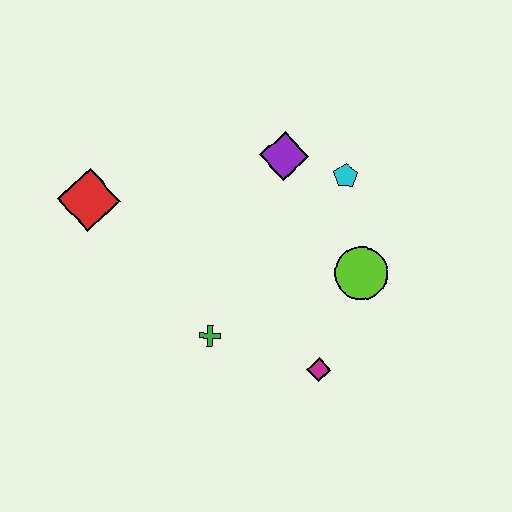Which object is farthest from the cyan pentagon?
The red diamond is farthest from the cyan pentagon.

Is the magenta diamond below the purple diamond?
Yes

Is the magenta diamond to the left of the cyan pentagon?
Yes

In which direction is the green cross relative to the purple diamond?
The green cross is below the purple diamond.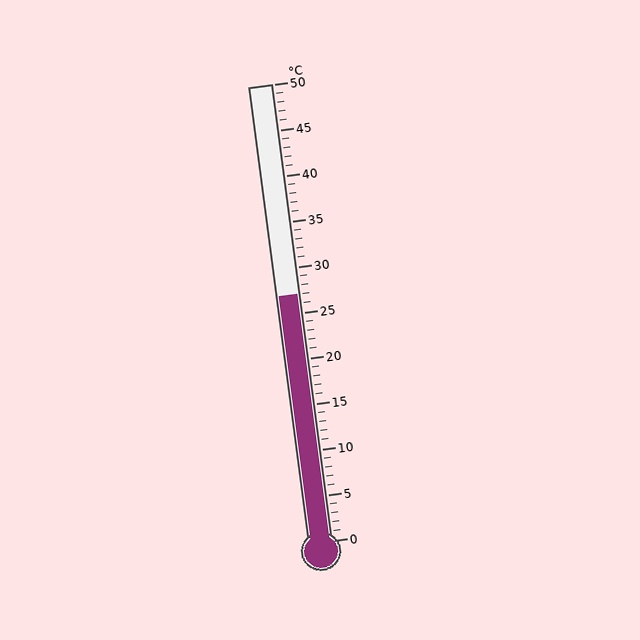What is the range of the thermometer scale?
The thermometer scale ranges from 0°C to 50°C.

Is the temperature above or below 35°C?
The temperature is below 35°C.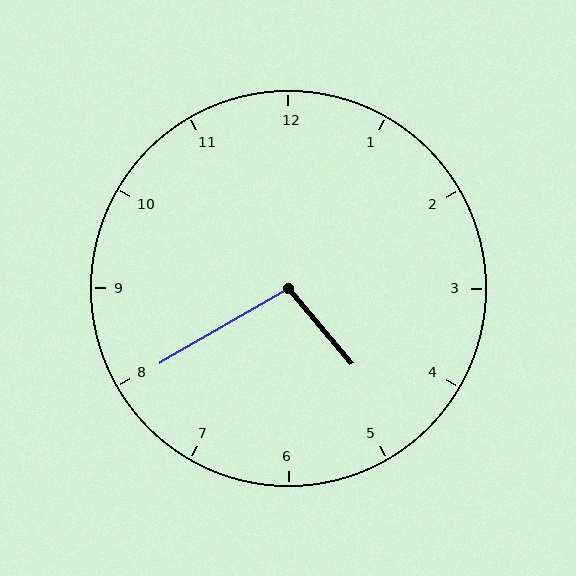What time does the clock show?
4:40.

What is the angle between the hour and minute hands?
Approximately 100 degrees.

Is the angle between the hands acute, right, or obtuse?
It is obtuse.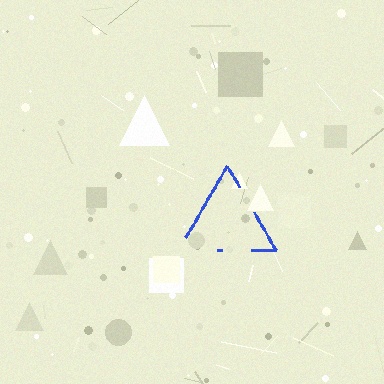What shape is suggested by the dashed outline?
The dashed outline suggests a triangle.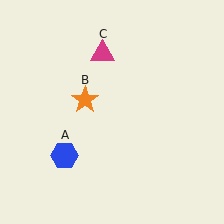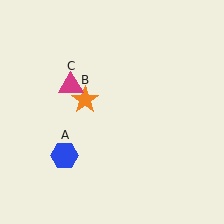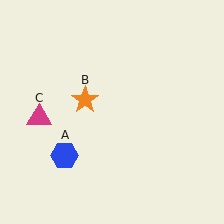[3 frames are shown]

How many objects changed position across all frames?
1 object changed position: magenta triangle (object C).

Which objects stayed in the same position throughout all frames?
Blue hexagon (object A) and orange star (object B) remained stationary.